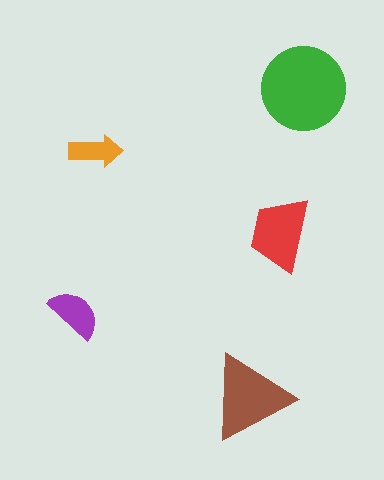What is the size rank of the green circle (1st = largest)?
1st.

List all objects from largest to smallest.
The green circle, the brown triangle, the red trapezoid, the purple semicircle, the orange arrow.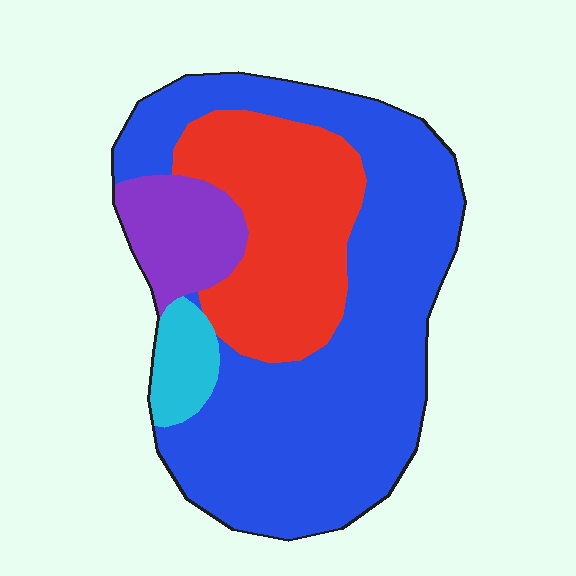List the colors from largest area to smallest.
From largest to smallest: blue, red, purple, cyan.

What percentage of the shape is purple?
Purple covers about 10% of the shape.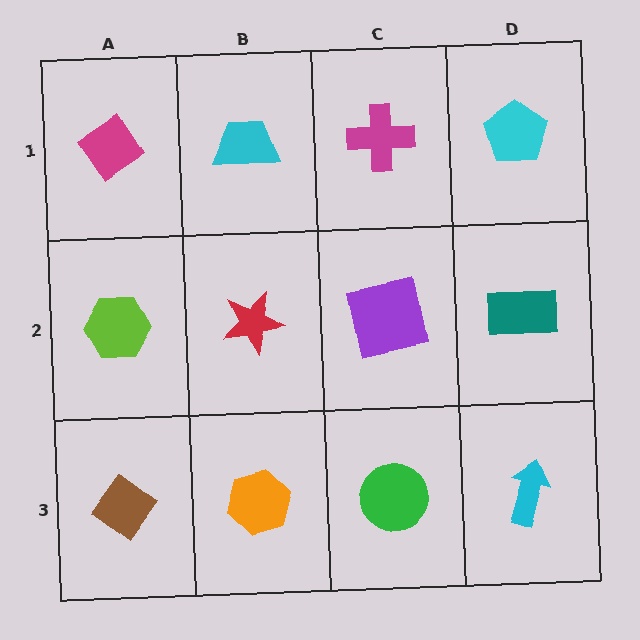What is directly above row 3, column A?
A lime hexagon.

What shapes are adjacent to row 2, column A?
A magenta diamond (row 1, column A), a brown diamond (row 3, column A), a red star (row 2, column B).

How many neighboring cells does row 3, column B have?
3.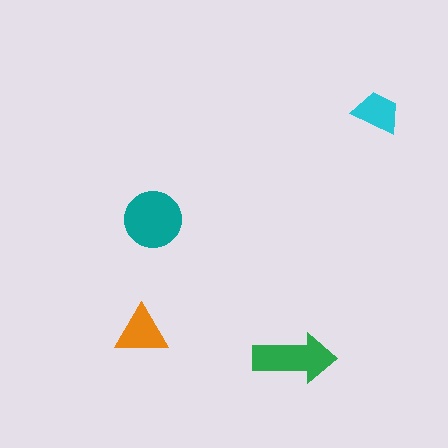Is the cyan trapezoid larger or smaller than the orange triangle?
Smaller.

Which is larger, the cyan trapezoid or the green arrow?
The green arrow.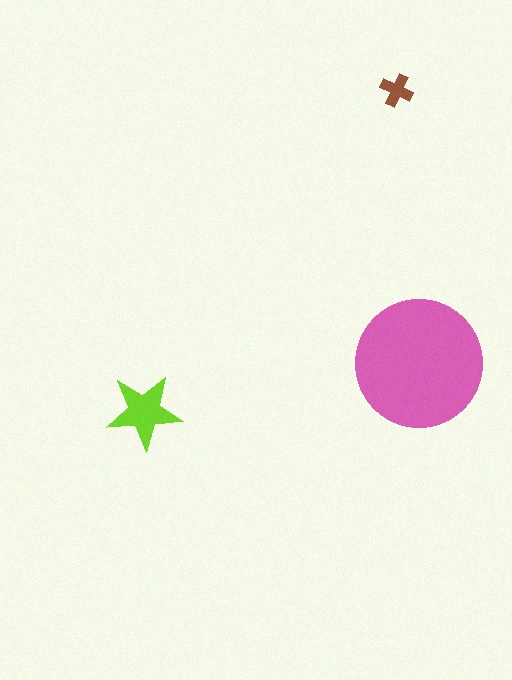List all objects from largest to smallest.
The pink circle, the lime star, the brown cross.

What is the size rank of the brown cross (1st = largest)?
3rd.